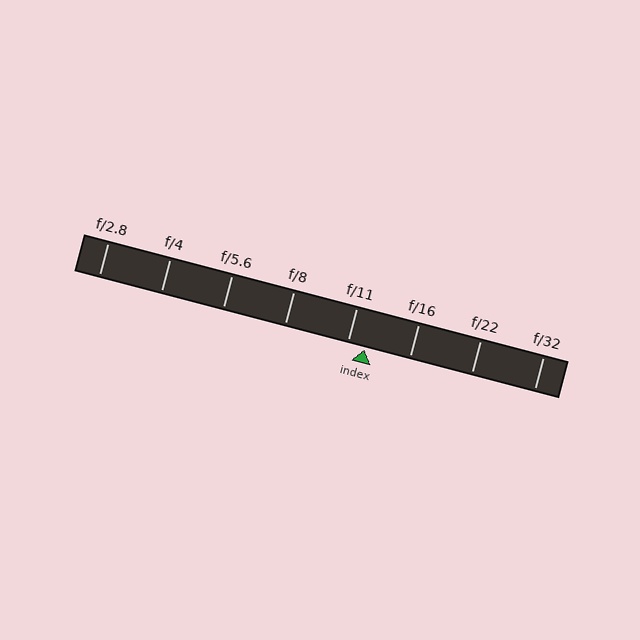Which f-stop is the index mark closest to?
The index mark is closest to f/11.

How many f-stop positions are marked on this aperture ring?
There are 8 f-stop positions marked.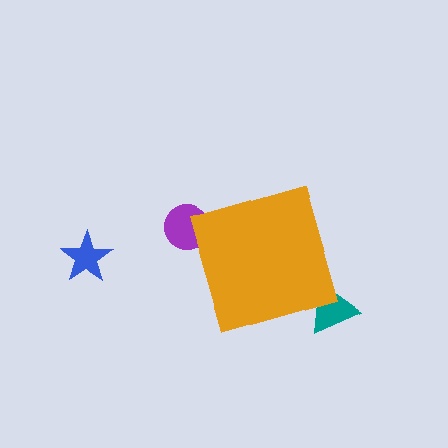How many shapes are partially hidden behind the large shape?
2 shapes are partially hidden.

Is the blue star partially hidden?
No, the blue star is fully visible.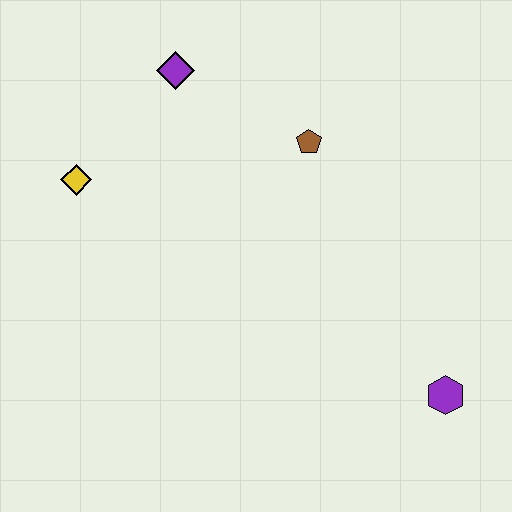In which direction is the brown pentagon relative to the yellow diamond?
The brown pentagon is to the right of the yellow diamond.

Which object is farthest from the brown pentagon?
The purple hexagon is farthest from the brown pentagon.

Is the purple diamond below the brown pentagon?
No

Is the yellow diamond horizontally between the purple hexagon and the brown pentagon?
No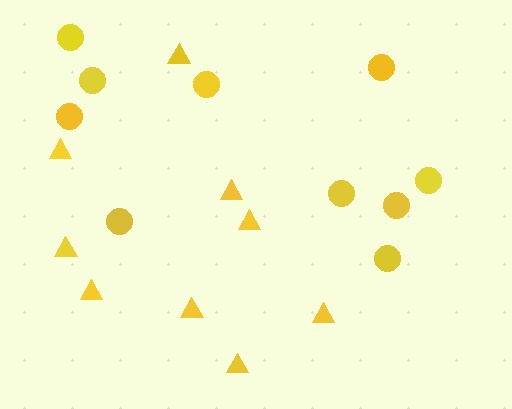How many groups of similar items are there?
There are 2 groups: one group of circles (10) and one group of triangles (9).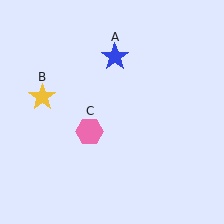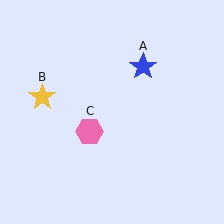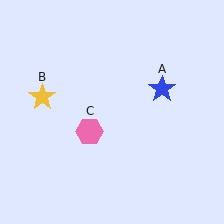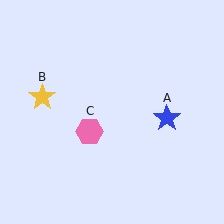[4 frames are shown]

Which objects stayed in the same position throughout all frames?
Yellow star (object B) and pink hexagon (object C) remained stationary.